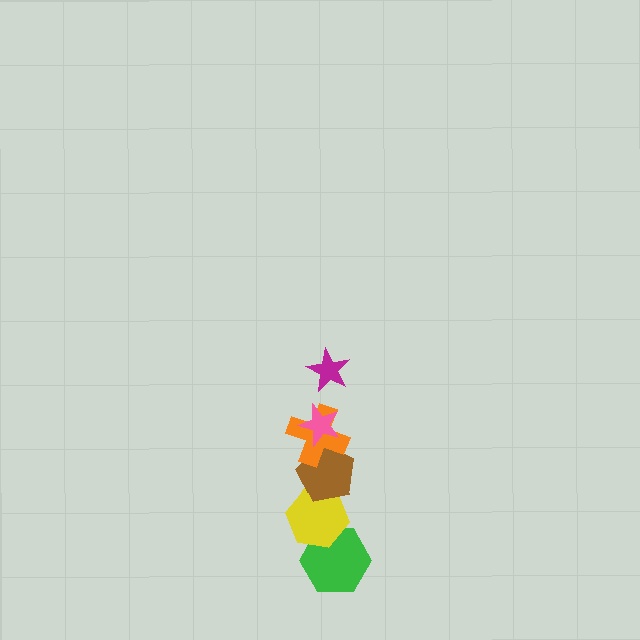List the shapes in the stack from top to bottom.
From top to bottom: the magenta star, the pink star, the orange cross, the brown pentagon, the yellow hexagon, the green hexagon.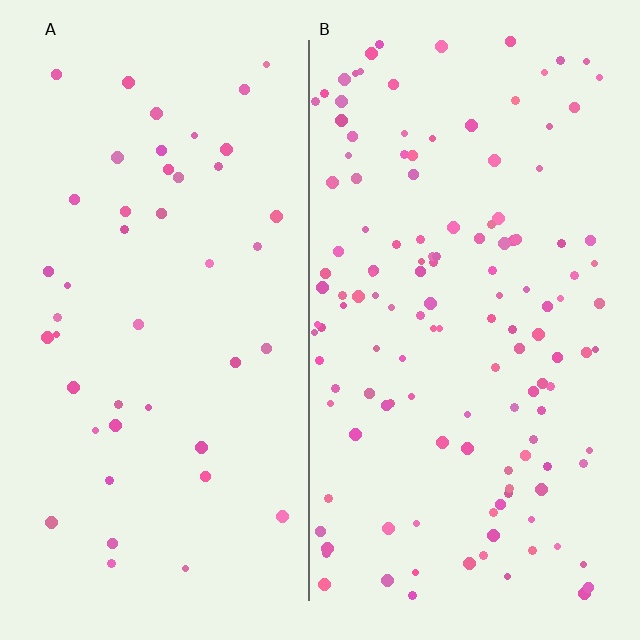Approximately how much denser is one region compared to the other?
Approximately 3.0× — region B over region A.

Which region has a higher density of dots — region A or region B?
B (the right).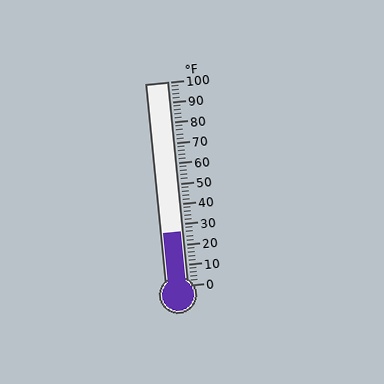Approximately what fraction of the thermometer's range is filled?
The thermometer is filled to approximately 25% of its range.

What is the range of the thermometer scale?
The thermometer scale ranges from 0°F to 100°F.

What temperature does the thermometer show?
The thermometer shows approximately 26°F.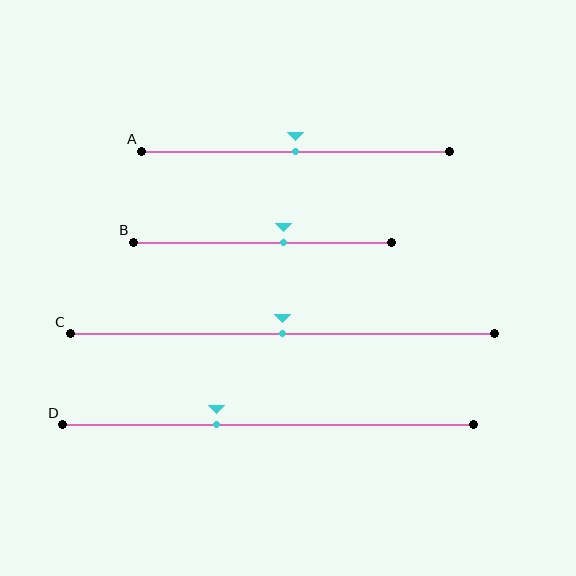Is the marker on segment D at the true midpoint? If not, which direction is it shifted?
No, the marker on segment D is shifted to the left by about 13% of the segment length.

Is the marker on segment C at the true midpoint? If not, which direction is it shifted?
Yes, the marker on segment C is at the true midpoint.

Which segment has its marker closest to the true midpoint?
Segment A has its marker closest to the true midpoint.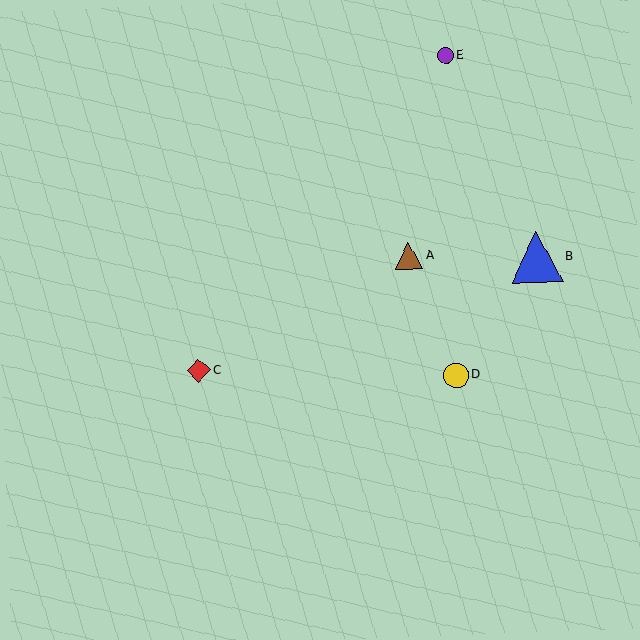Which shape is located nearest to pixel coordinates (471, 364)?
The yellow circle (labeled D) at (456, 375) is nearest to that location.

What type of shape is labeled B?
Shape B is a blue triangle.